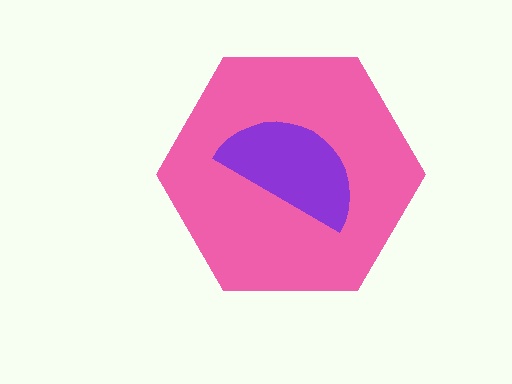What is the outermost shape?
The pink hexagon.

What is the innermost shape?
The purple semicircle.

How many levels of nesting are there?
2.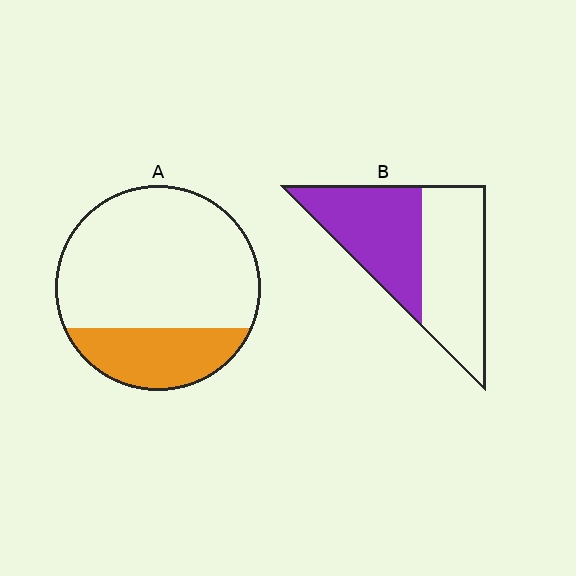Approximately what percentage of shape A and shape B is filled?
A is approximately 25% and B is approximately 50%.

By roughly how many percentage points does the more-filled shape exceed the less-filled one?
By roughly 20 percentage points (B over A).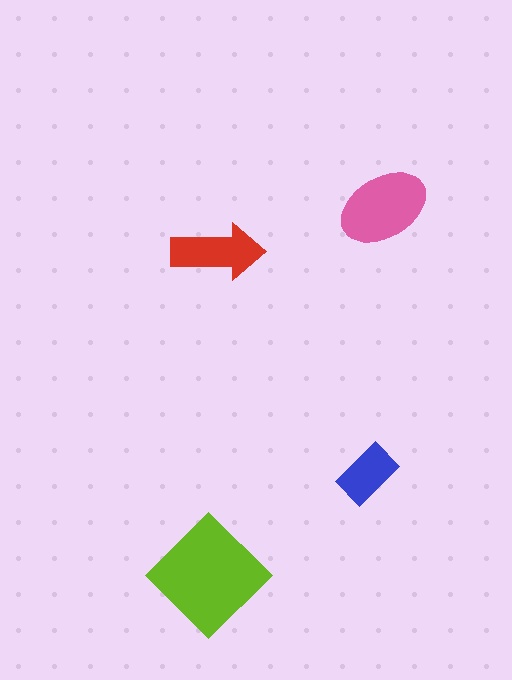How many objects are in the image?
There are 4 objects in the image.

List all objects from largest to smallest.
The lime diamond, the pink ellipse, the red arrow, the blue rectangle.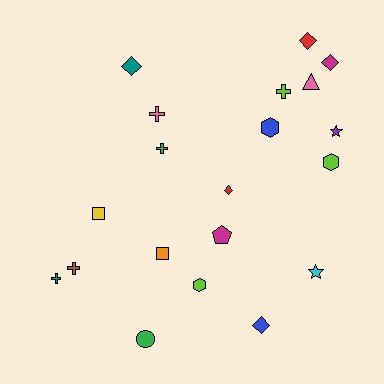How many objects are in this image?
There are 20 objects.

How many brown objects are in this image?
There is 1 brown object.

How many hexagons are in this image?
There are 3 hexagons.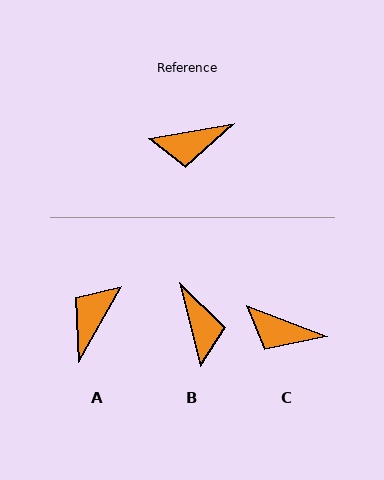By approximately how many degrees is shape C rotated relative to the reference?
Approximately 30 degrees clockwise.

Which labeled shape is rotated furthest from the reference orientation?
A, about 129 degrees away.